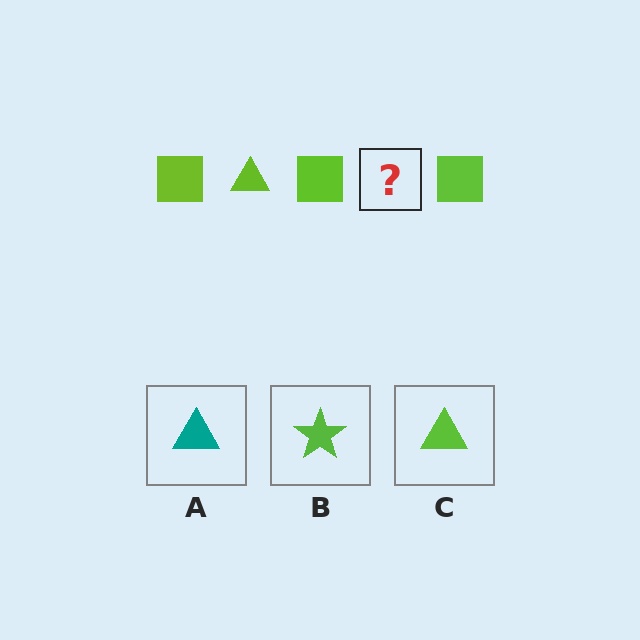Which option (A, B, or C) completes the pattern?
C.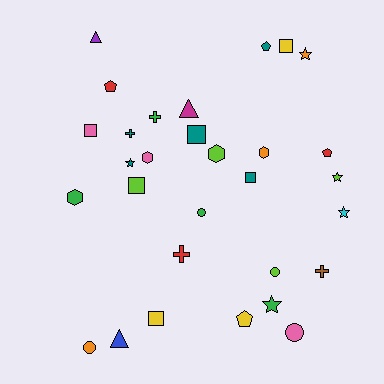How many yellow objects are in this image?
There are 3 yellow objects.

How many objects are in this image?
There are 30 objects.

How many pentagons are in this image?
There are 4 pentagons.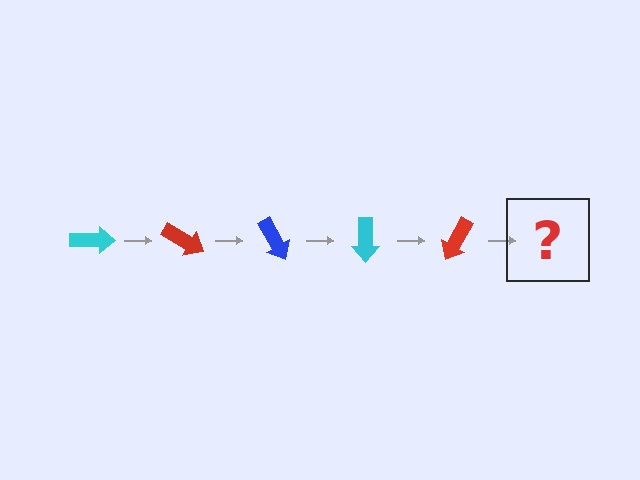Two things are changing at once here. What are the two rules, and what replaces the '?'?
The two rules are that it rotates 30 degrees each step and the color cycles through cyan, red, and blue. The '?' should be a blue arrow, rotated 150 degrees from the start.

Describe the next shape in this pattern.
It should be a blue arrow, rotated 150 degrees from the start.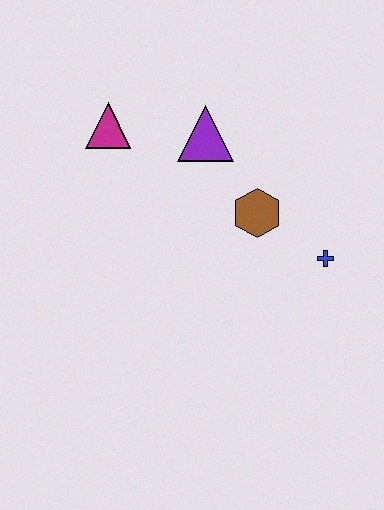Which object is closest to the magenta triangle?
The purple triangle is closest to the magenta triangle.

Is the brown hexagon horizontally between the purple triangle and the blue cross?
Yes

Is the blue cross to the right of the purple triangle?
Yes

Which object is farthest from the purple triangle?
The blue cross is farthest from the purple triangle.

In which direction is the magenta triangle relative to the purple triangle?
The magenta triangle is to the left of the purple triangle.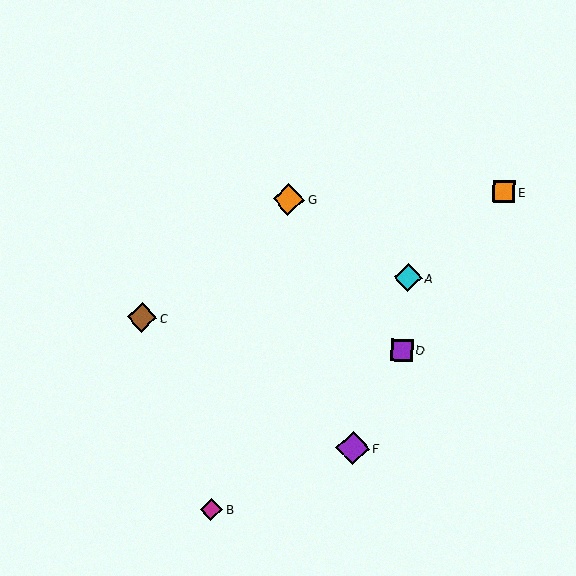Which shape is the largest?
The purple diamond (labeled F) is the largest.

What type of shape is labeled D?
Shape D is a purple square.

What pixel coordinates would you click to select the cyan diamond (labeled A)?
Click at (408, 278) to select the cyan diamond A.